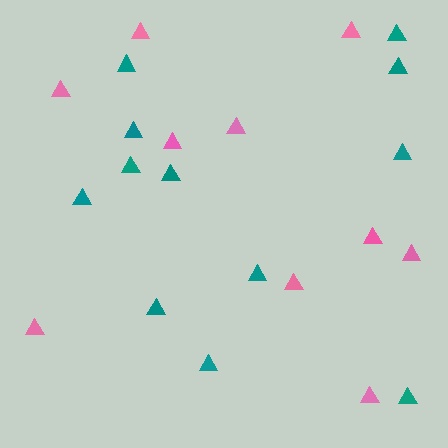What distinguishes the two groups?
There are 2 groups: one group of teal triangles (12) and one group of pink triangles (10).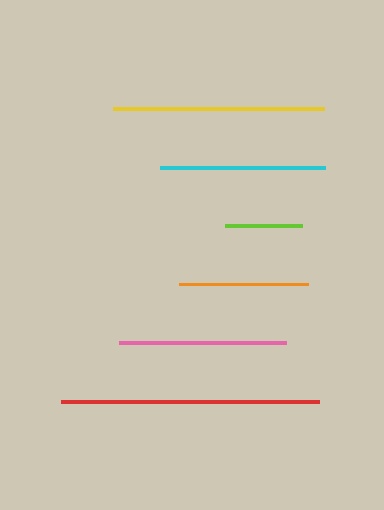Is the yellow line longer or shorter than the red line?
The red line is longer than the yellow line.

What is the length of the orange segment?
The orange segment is approximately 130 pixels long.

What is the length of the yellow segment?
The yellow segment is approximately 211 pixels long.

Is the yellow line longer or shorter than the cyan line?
The yellow line is longer than the cyan line.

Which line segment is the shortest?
The lime line is the shortest at approximately 77 pixels.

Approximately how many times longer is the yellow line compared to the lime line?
The yellow line is approximately 2.7 times the length of the lime line.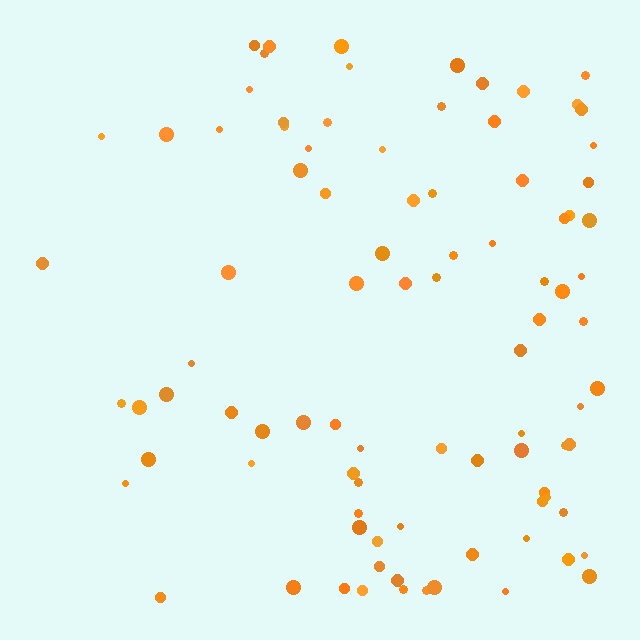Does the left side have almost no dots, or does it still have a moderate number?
Still a moderate number, just noticeably fewer than the right.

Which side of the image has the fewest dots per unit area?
The left.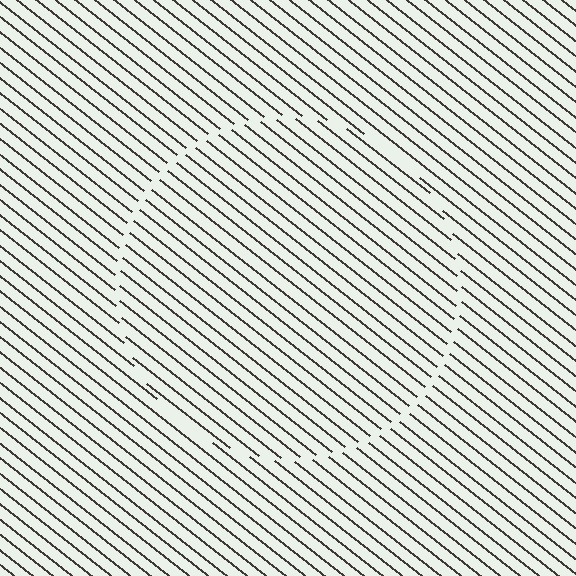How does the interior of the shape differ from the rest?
The interior of the shape contains the same grating, shifted by half a period — the contour is defined by the phase discontinuity where line-ends from the inner and outer gratings abut.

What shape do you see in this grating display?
An illusory circle. The interior of the shape contains the same grating, shifted by half a period — the contour is defined by the phase discontinuity where line-ends from the inner and outer gratings abut.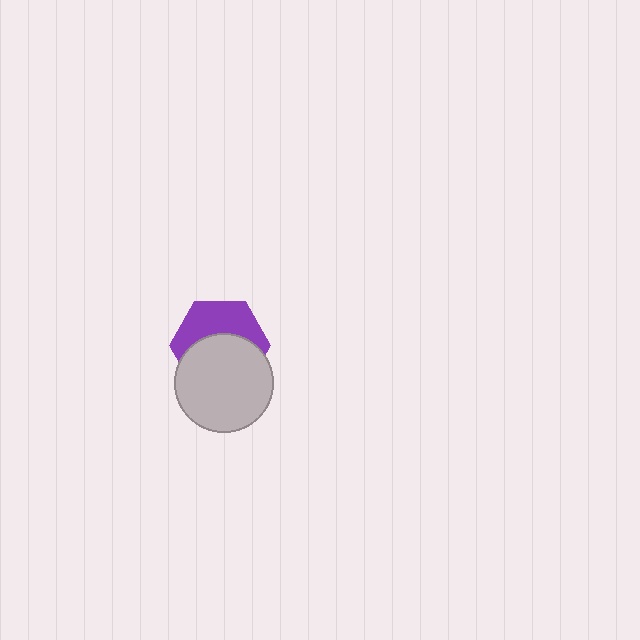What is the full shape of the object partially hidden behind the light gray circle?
The partially hidden object is a purple hexagon.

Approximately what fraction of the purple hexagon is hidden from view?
Roughly 55% of the purple hexagon is hidden behind the light gray circle.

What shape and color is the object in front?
The object in front is a light gray circle.